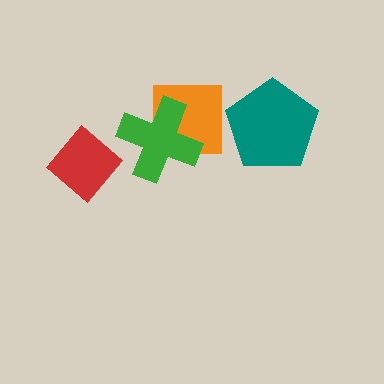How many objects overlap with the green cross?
1 object overlaps with the green cross.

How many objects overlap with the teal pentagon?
0 objects overlap with the teal pentagon.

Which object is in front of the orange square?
The green cross is in front of the orange square.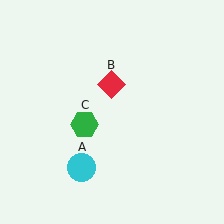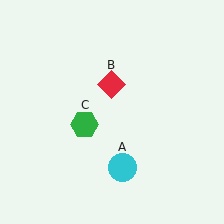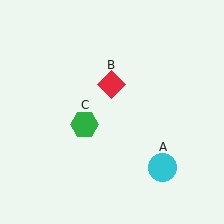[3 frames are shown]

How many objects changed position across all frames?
1 object changed position: cyan circle (object A).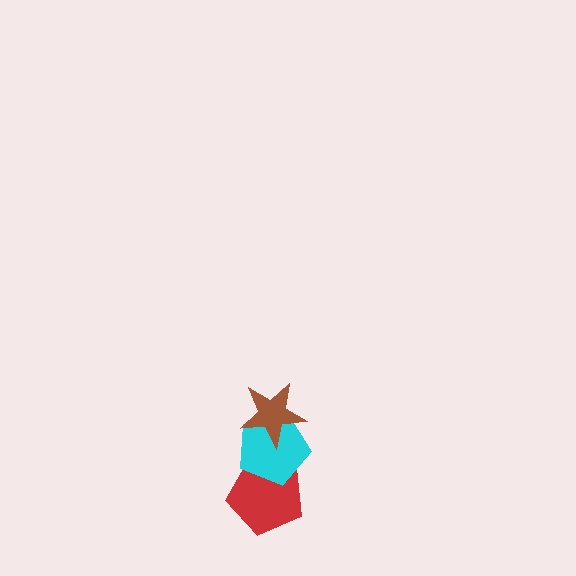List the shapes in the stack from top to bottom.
From top to bottom: the brown star, the cyan pentagon, the red pentagon.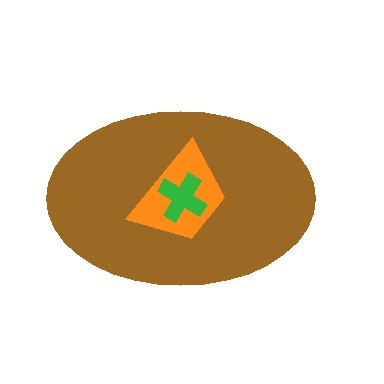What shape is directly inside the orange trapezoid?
The green cross.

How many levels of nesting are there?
3.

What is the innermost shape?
The green cross.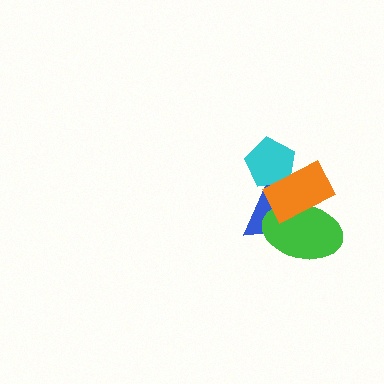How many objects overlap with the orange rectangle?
3 objects overlap with the orange rectangle.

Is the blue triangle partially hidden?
Yes, it is partially covered by another shape.